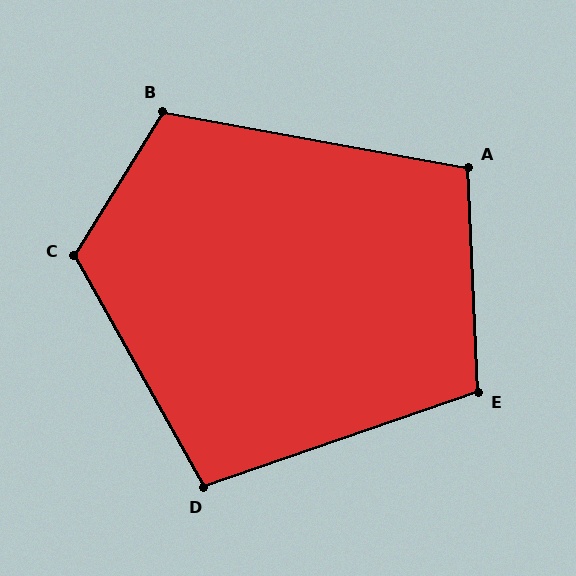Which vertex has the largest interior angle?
C, at approximately 119 degrees.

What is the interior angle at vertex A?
Approximately 103 degrees (obtuse).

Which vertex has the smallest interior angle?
D, at approximately 100 degrees.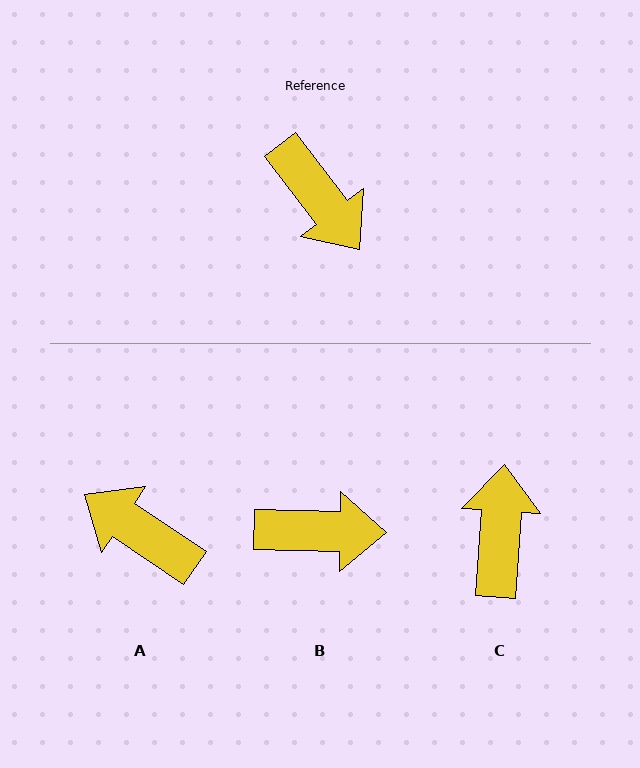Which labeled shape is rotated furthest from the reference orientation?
A, about 161 degrees away.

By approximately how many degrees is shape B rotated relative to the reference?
Approximately 52 degrees counter-clockwise.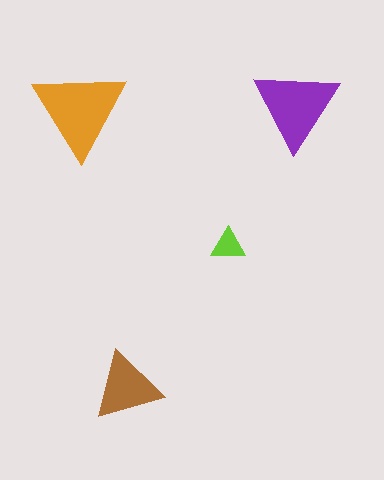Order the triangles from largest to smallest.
the orange one, the purple one, the brown one, the lime one.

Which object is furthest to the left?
The orange triangle is leftmost.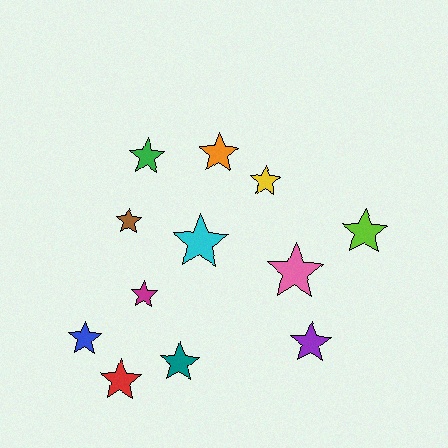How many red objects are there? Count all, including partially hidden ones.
There is 1 red object.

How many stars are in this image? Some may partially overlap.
There are 12 stars.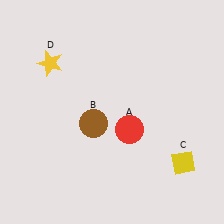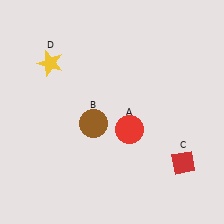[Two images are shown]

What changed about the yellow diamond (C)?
In Image 1, C is yellow. In Image 2, it changed to red.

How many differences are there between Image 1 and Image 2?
There is 1 difference between the two images.